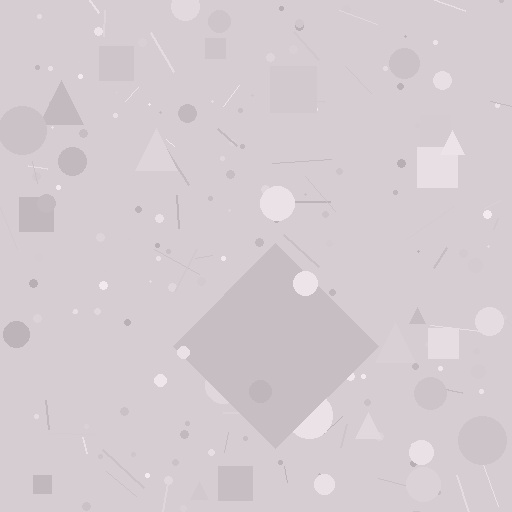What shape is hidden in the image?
A diamond is hidden in the image.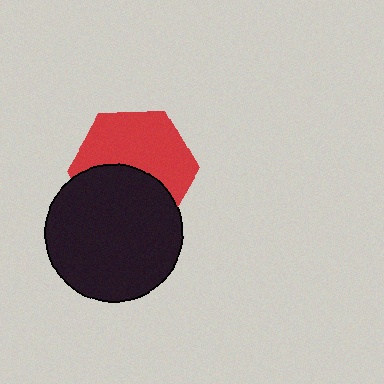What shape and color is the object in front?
The object in front is a black circle.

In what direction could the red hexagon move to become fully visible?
The red hexagon could move up. That would shift it out from behind the black circle entirely.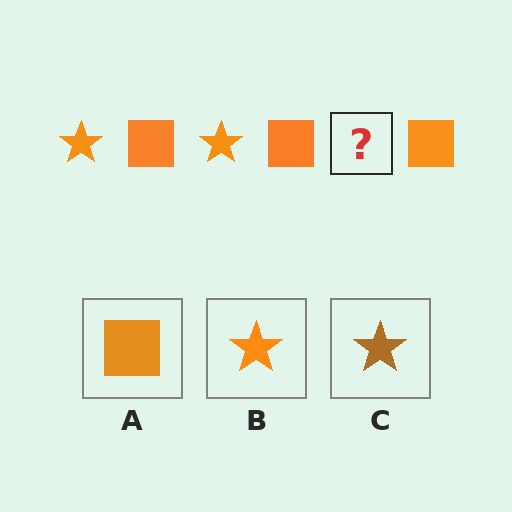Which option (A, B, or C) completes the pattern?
B.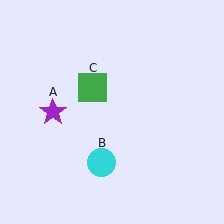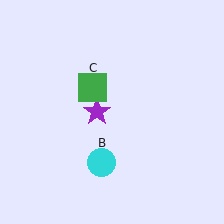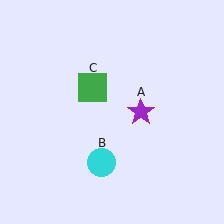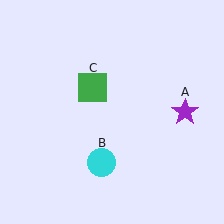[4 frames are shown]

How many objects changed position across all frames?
1 object changed position: purple star (object A).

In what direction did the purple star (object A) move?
The purple star (object A) moved right.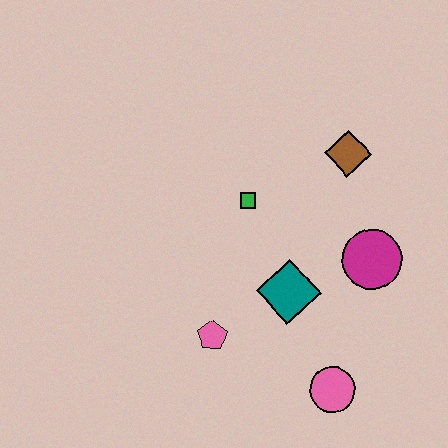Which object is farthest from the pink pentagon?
The brown diamond is farthest from the pink pentagon.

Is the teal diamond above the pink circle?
Yes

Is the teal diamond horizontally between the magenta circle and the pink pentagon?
Yes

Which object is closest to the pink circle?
The teal diamond is closest to the pink circle.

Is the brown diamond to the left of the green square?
No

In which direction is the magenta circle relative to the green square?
The magenta circle is to the right of the green square.